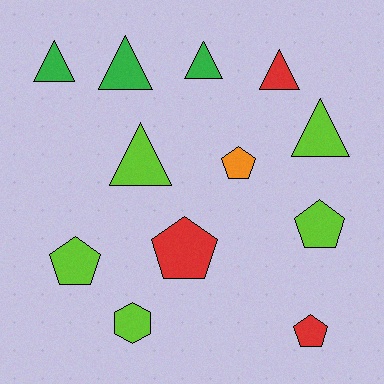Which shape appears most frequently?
Triangle, with 6 objects.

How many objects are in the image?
There are 12 objects.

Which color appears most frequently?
Lime, with 5 objects.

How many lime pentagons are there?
There are 2 lime pentagons.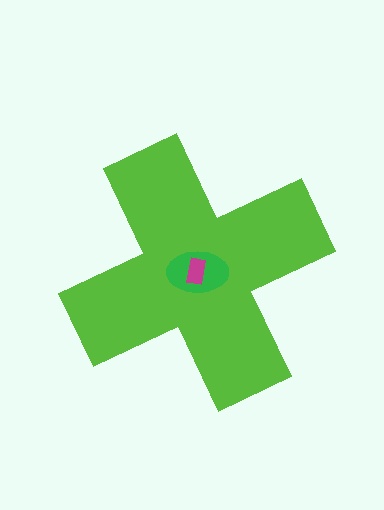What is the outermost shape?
The lime cross.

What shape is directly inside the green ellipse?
The magenta rectangle.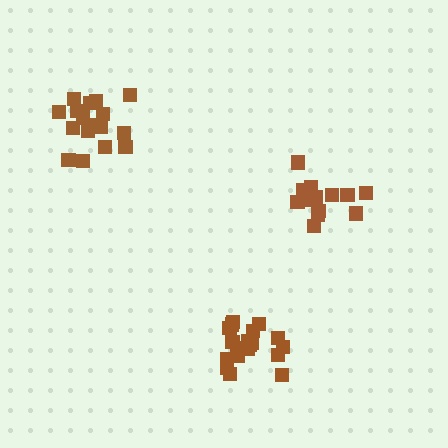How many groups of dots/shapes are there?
There are 3 groups.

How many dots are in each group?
Group 1: 14 dots, Group 2: 19 dots, Group 3: 18 dots (51 total).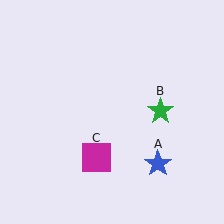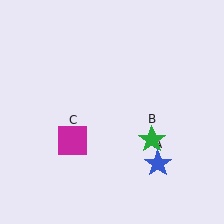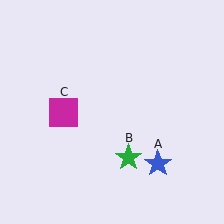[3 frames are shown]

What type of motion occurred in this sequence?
The green star (object B), magenta square (object C) rotated clockwise around the center of the scene.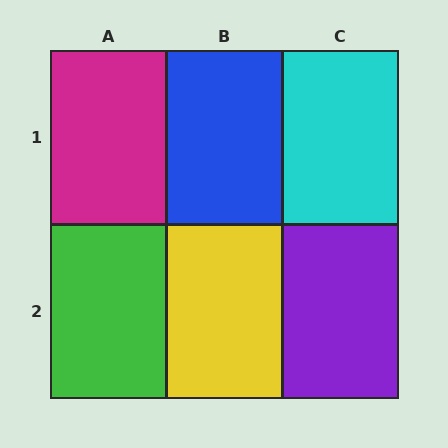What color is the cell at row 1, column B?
Blue.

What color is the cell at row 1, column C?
Cyan.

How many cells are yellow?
1 cell is yellow.